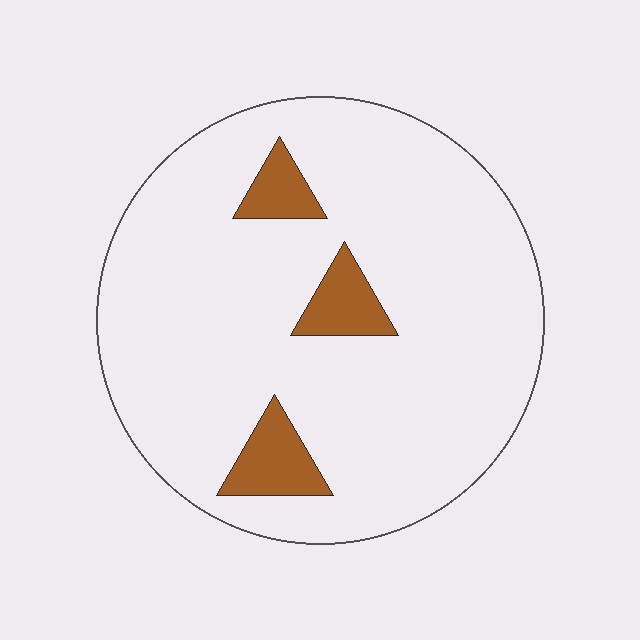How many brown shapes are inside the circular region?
3.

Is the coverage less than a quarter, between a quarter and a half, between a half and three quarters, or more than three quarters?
Less than a quarter.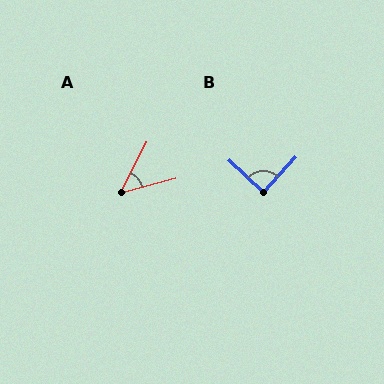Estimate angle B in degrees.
Approximately 89 degrees.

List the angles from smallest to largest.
A (48°), B (89°).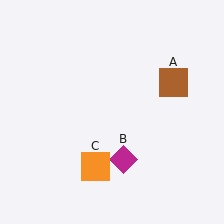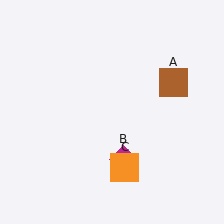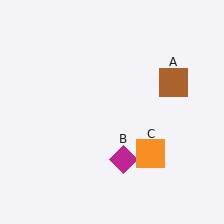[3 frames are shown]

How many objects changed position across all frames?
1 object changed position: orange square (object C).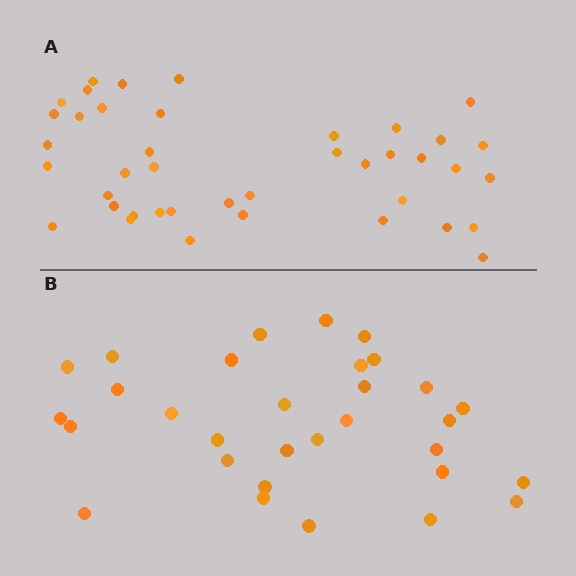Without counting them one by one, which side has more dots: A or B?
Region A (the top region) has more dots.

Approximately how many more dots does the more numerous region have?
Region A has roughly 10 or so more dots than region B.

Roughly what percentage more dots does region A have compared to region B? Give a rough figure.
About 30% more.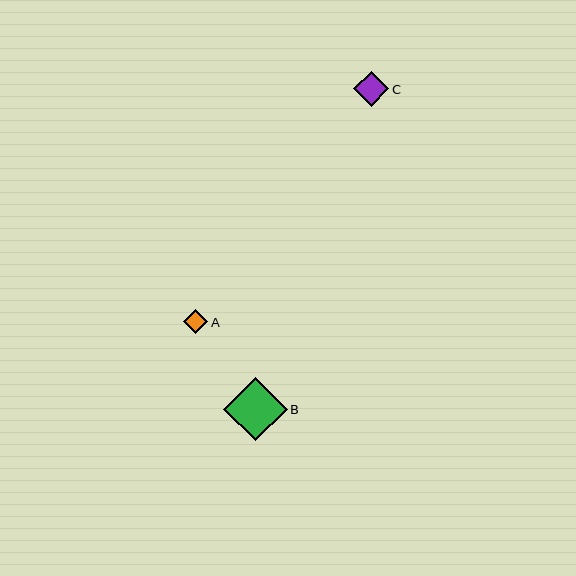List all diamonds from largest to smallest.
From largest to smallest: B, C, A.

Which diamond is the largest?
Diamond B is the largest with a size of approximately 64 pixels.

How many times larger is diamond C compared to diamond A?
Diamond C is approximately 1.4 times the size of diamond A.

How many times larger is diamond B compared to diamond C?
Diamond B is approximately 1.8 times the size of diamond C.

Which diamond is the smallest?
Diamond A is the smallest with a size of approximately 24 pixels.